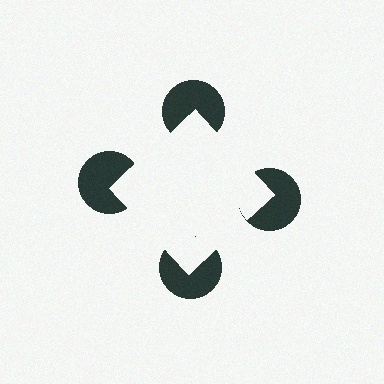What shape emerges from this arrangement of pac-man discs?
An illusory square — its edges are inferred from the aligned wedge cuts in the pac-man discs, not physically drawn.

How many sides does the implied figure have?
4 sides.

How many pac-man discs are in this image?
There are 4 — one at each vertex of the illusory square.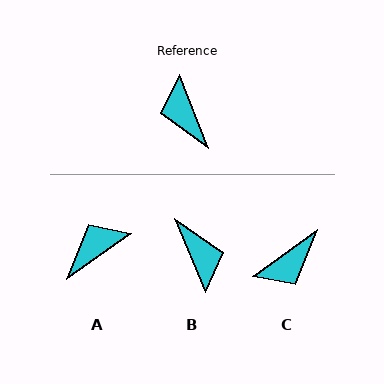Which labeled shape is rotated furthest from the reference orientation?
B, about 178 degrees away.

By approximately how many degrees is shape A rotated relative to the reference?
Approximately 76 degrees clockwise.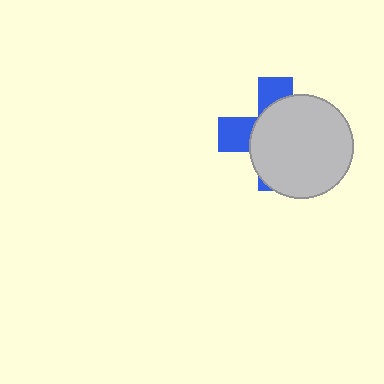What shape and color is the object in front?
The object in front is a light gray circle.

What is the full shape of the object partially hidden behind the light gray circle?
The partially hidden object is a blue cross.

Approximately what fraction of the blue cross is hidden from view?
Roughly 68% of the blue cross is hidden behind the light gray circle.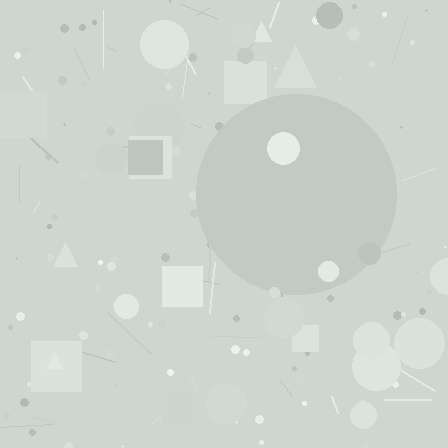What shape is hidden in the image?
A circle is hidden in the image.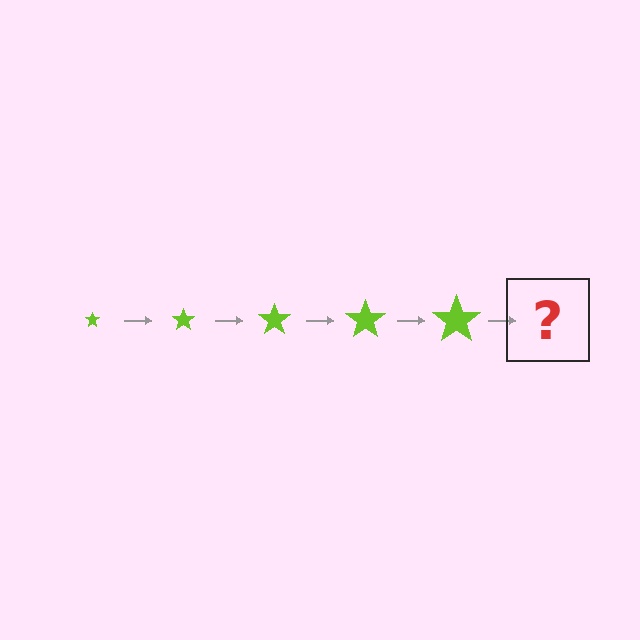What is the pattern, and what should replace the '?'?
The pattern is that the star gets progressively larger each step. The '?' should be a lime star, larger than the previous one.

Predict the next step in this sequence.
The next step is a lime star, larger than the previous one.